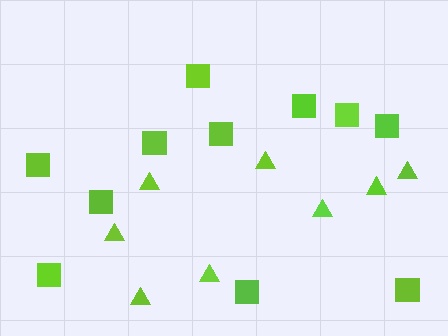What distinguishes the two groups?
There are 2 groups: one group of triangles (8) and one group of squares (11).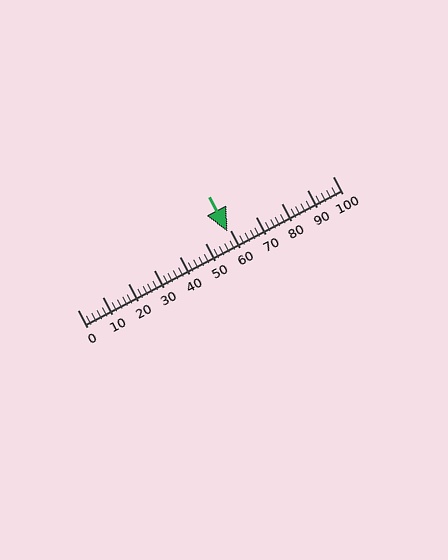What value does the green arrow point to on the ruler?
The green arrow points to approximately 59.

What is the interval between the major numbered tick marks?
The major tick marks are spaced 10 units apart.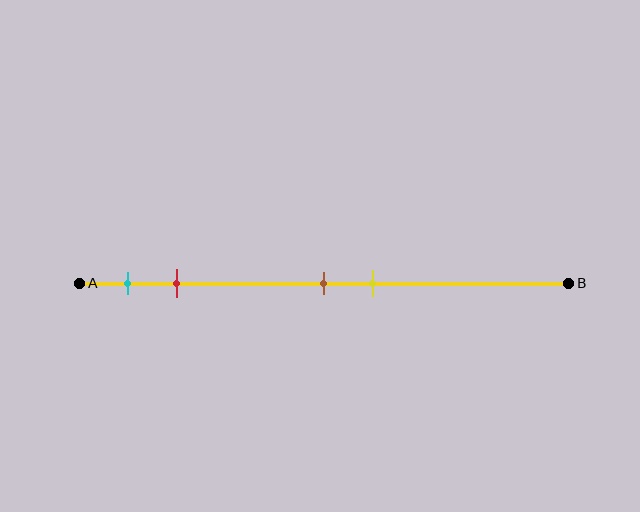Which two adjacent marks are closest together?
The brown and yellow marks are the closest adjacent pair.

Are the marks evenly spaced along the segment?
No, the marks are not evenly spaced.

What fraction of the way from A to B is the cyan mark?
The cyan mark is approximately 10% (0.1) of the way from A to B.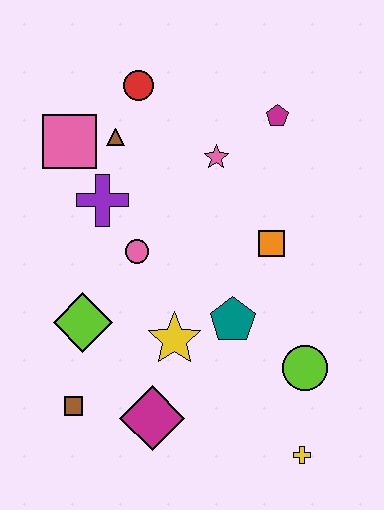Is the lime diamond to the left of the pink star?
Yes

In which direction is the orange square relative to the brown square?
The orange square is to the right of the brown square.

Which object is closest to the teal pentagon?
The yellow star is closest to the teal pentagon.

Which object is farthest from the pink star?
The yellow cross is farthest from the pink star.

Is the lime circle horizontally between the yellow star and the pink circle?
No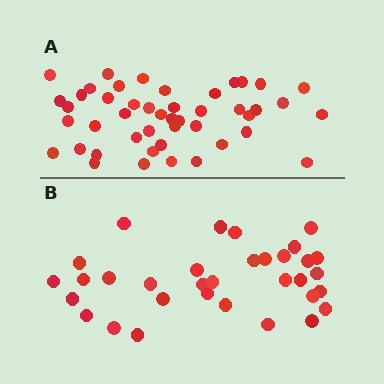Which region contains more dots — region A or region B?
Region A (the top region) has more dots.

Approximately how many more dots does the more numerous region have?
Region A has approximately 15 more dots than region B.